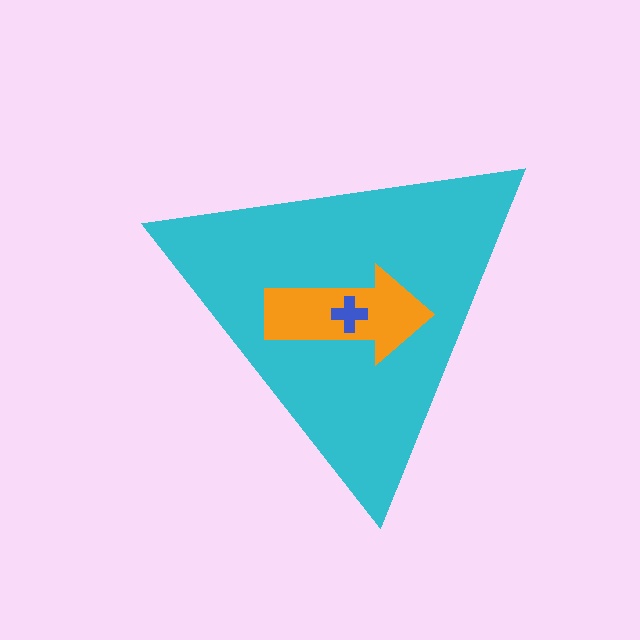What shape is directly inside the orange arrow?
The blue cross.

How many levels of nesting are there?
3.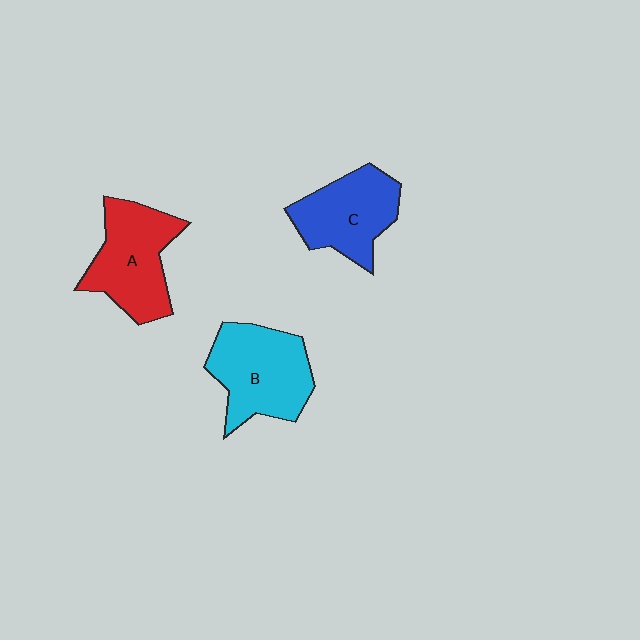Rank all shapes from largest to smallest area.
From largest to smallest: B (cyan), A (red), C (blue).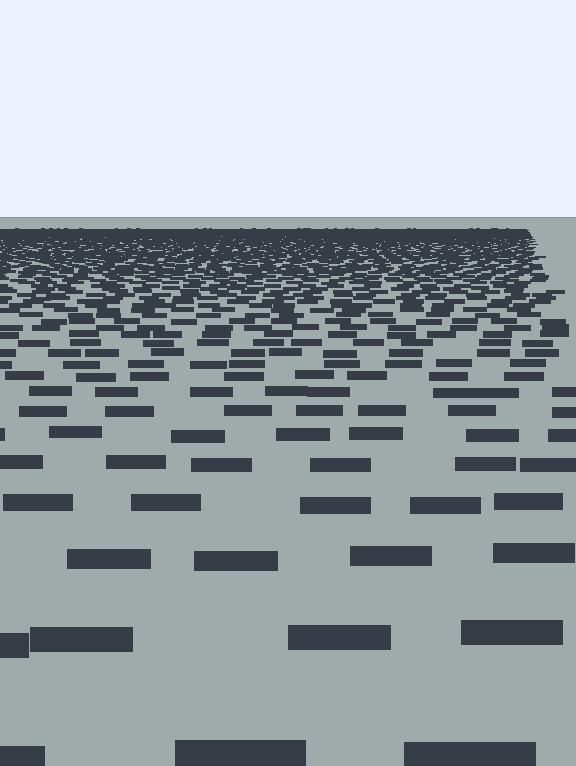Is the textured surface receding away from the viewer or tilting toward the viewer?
The surface is receding away from the viewer. Texture elements get smaller and denser toward the top.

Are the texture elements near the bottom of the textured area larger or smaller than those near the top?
Larger. Near the bottom, elements are closer to the viewer and appear at a bigger on-screen size.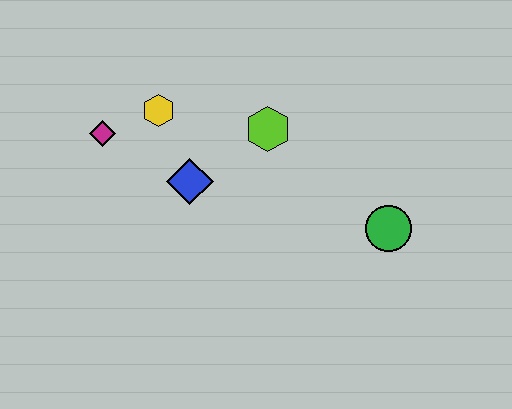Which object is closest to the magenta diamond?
The yellow hexagon is closest to the magenta diamond.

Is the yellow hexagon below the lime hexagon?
No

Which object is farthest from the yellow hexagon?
The green circle is farthest from the yellow hexagon.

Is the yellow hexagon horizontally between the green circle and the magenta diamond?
Yes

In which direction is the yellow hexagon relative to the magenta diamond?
The yellow hexagon is to the right of the magenta diamond.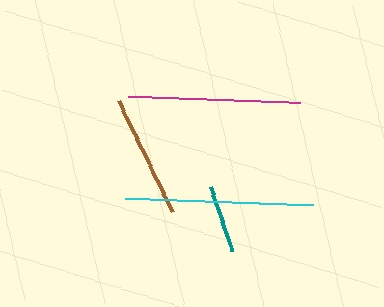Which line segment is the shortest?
The teal line is the shortest at approximately 69 pixels.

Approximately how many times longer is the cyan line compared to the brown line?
The cyan line is approximately 1.5 times the length of the brown line.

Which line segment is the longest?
The cyan line is the longest at approximately 189 pixels.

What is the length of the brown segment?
The brown segment is approximately 123 pixels long.